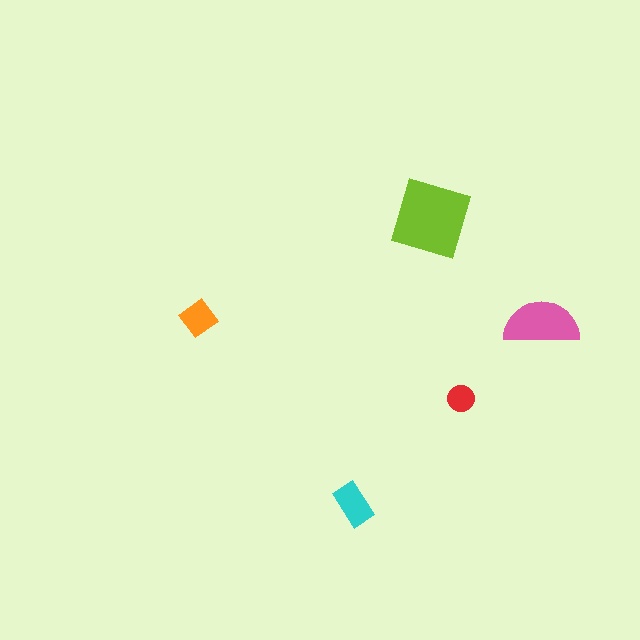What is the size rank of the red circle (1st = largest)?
5th.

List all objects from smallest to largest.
The red circle, the orange diamond, the cyan rectangle, the pink semicircle, the lime diamond.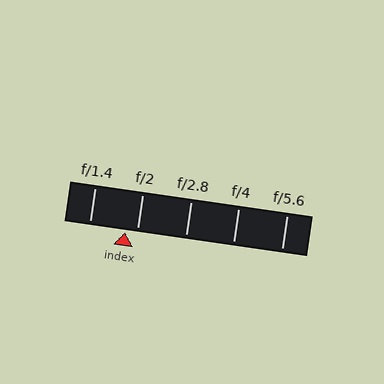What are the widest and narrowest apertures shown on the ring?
The widest aperture shown is f/1.4 and the narrowest is f/5.6.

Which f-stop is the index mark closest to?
The index mark is closest to f/2.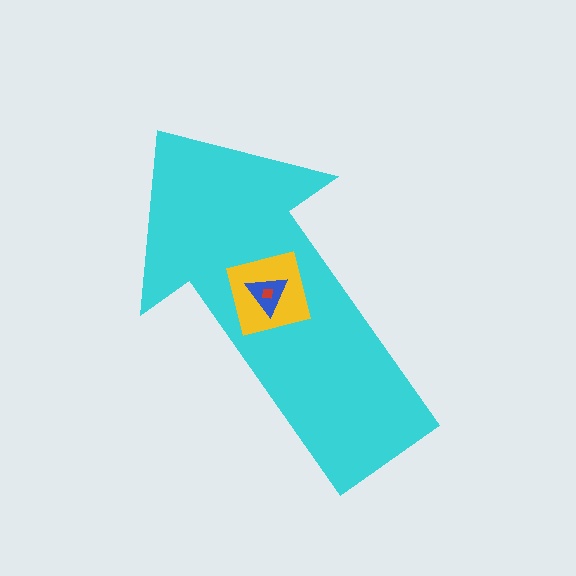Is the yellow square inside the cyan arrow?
Yes.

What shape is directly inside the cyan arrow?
The yellow square.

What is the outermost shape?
The cyan arrow.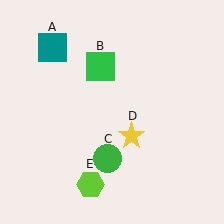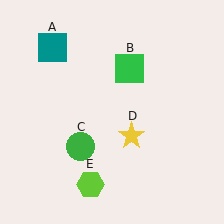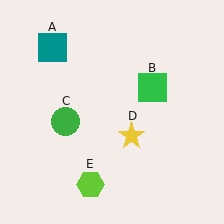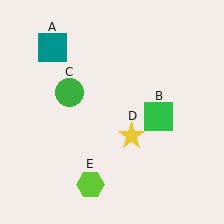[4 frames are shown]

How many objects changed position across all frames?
2 objects changed position: green square (object B), green circle (object C).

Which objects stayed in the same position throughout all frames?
Teal square (object A) and yellow star (object D) and lime hexagon (object E) remained stationary.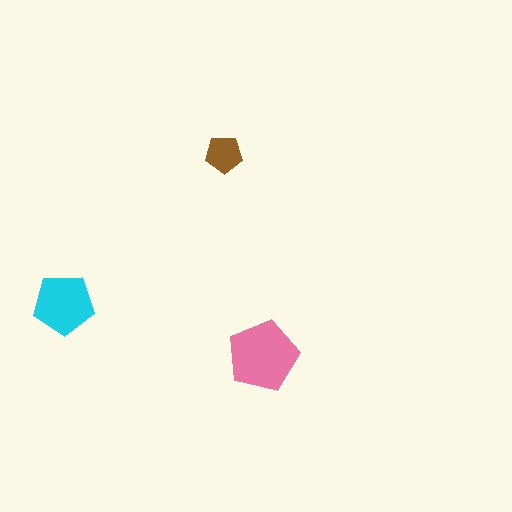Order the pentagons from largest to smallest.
the pink one, the cyan one, the brown one.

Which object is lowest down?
The pink pentagon is bottommost.